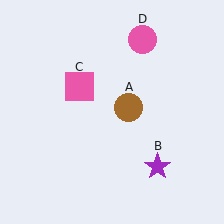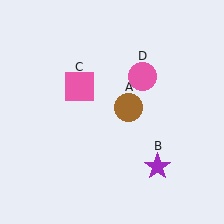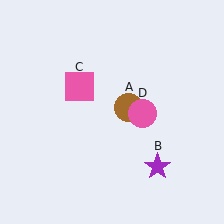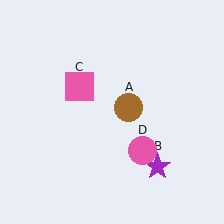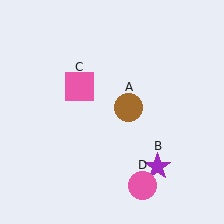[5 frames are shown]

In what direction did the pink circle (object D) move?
The pink circle (object D) moved down.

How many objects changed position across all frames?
1 object changed position: pink circle (object D).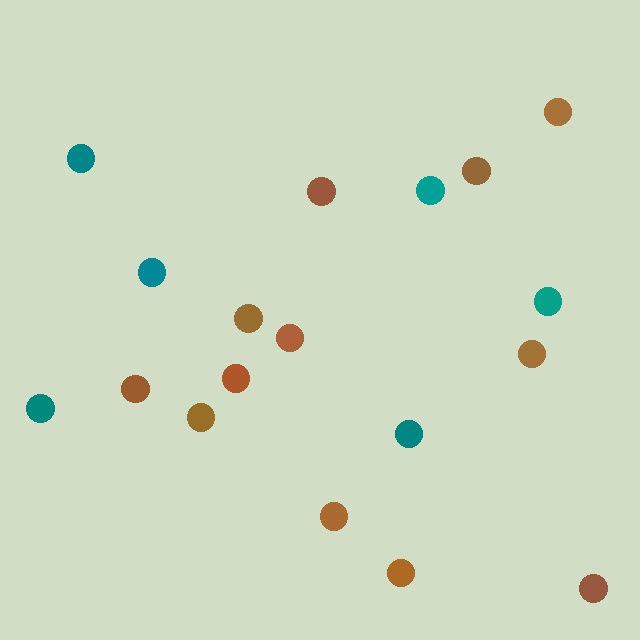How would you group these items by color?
There are 2 groups: one group of teal circles (6) and one group of brown circles (12).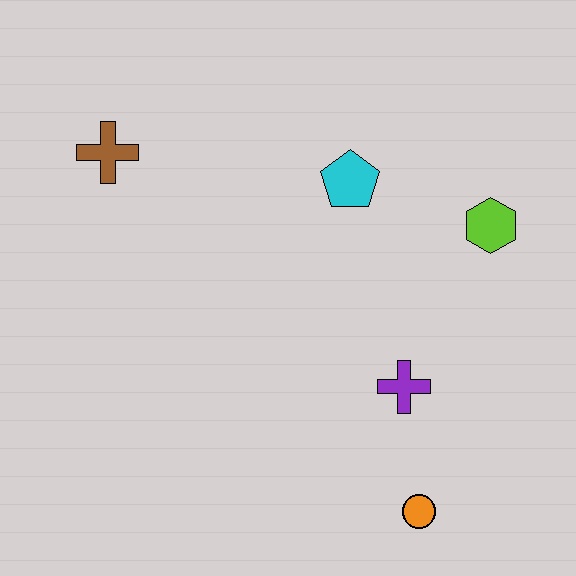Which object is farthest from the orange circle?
The brown cross is farthest from the orange circle.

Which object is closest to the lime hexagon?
The cyan pentagon is closest to the lime hexagon.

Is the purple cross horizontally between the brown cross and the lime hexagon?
Yes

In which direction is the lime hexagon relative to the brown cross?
The lime hexagon is to the right of the brown cross.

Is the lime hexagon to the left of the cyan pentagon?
No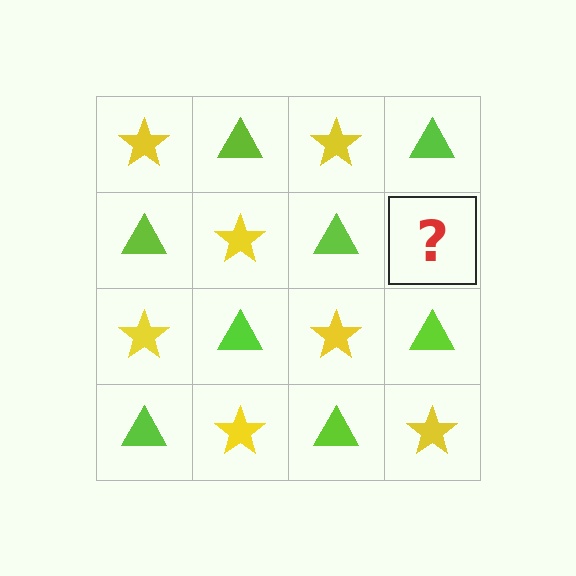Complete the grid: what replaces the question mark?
The question mark should be replaced with a yellow star.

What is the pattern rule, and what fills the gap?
The rule is that it alternates yellow star and lime triangle in a checkerboard pattern. The gap should be filled with a yellow star.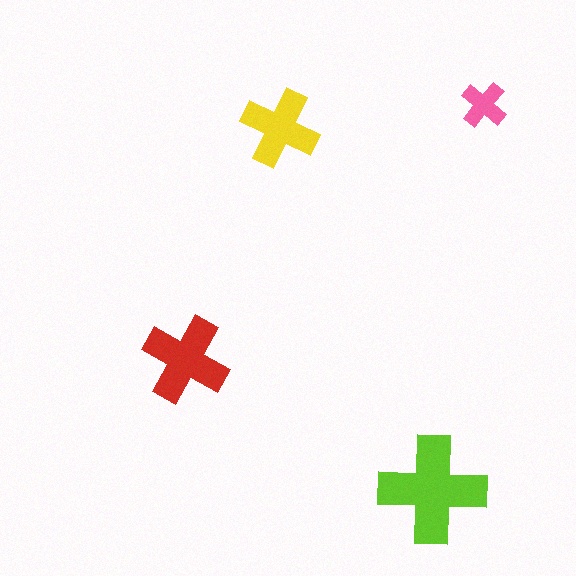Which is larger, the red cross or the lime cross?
The lime one.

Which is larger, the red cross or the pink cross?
The red one.